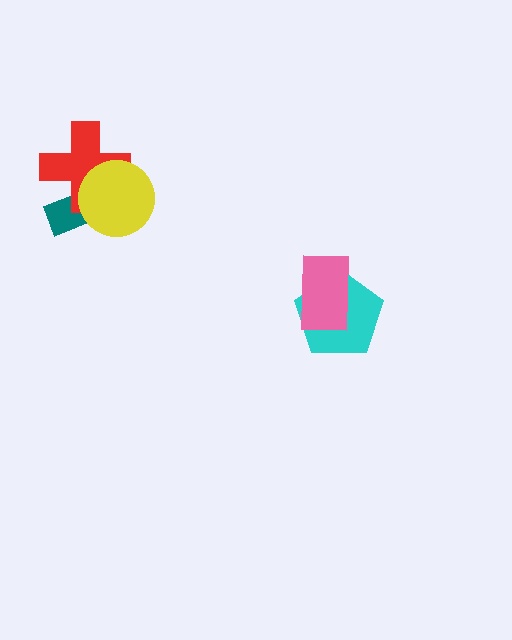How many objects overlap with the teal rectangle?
2 objects overlap with the teal rectangle.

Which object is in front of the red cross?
The yellow circle is in front of the red cross.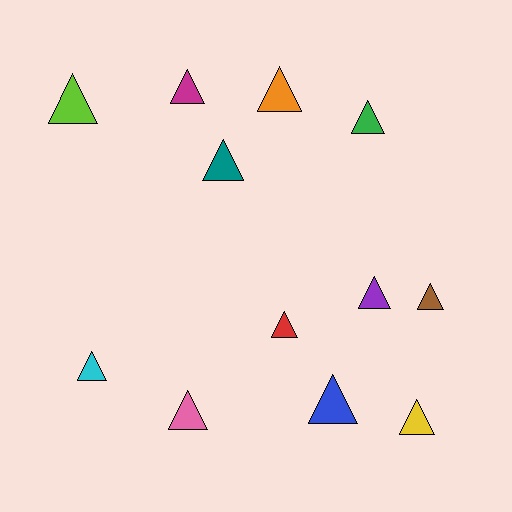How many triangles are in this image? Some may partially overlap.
There are 12 triangles.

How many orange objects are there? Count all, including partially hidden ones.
There is 1 orange object.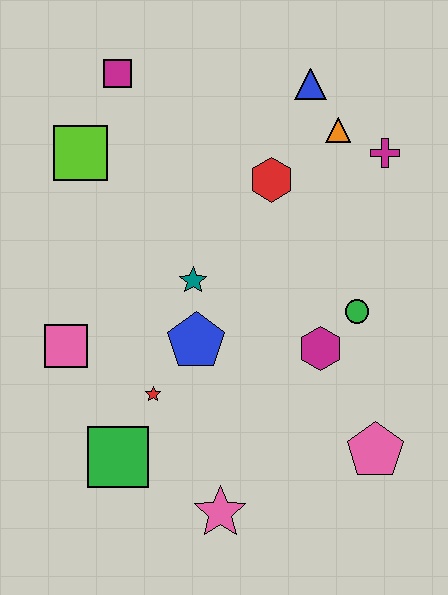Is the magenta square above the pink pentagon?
Yes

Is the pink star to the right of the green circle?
No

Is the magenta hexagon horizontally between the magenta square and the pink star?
No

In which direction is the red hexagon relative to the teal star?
The red hexagon is above the teal star.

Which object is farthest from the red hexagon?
The pink star is farthest from the red hexagon.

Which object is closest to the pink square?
The red star is closest to the pink square.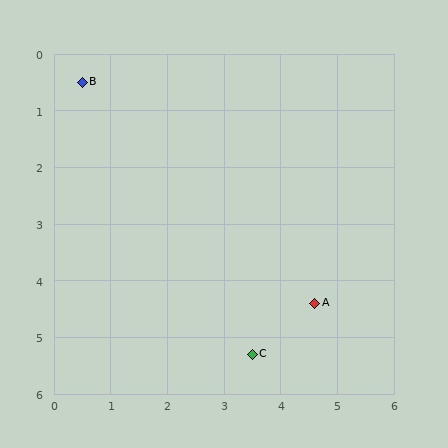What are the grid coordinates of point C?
Point C is at approximately (3.5, 5.3).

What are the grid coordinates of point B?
Point B is at approximately (0.5, 0.5).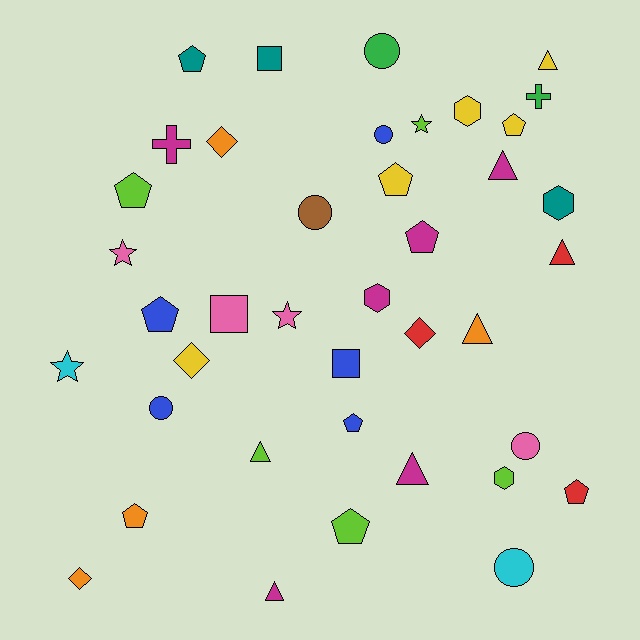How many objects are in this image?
There are 40 objects.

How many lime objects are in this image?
There are 5 lime objects.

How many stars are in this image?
There are 4 stars.